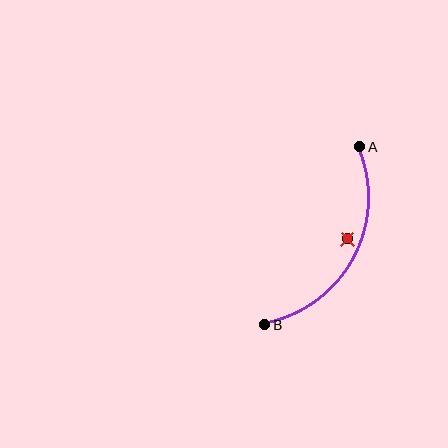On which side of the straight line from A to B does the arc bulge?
The arc bulges to the right of the straight line connecting A and B.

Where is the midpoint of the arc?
The arc midpoint is the point on the curve farthest from the straight line joining A and B. It sits to the right of that line.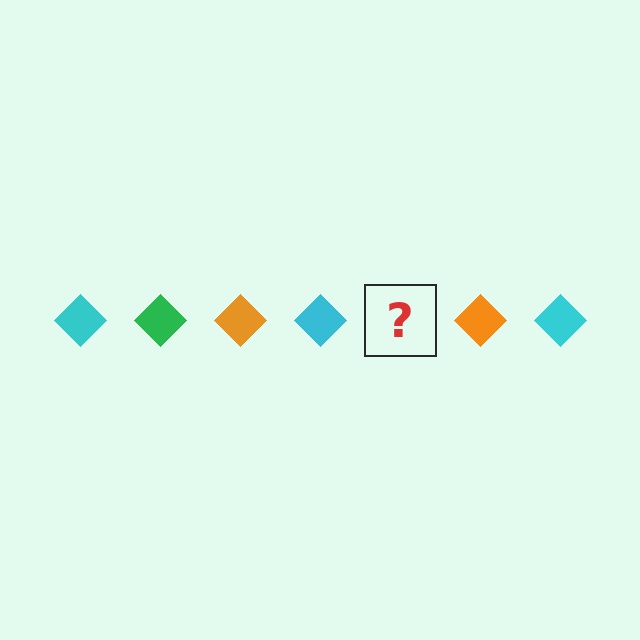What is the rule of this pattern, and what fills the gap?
The rule is that the pattern cycles through cyan, green, orange diamonds. The gap should be filled with a green diamond.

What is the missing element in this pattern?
The missing element is a green diamond.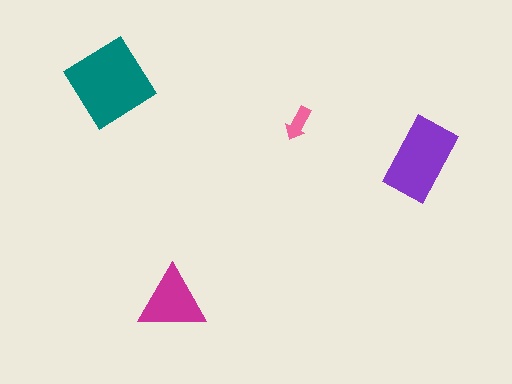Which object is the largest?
The teal diamond.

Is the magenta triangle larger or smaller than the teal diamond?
Smaller.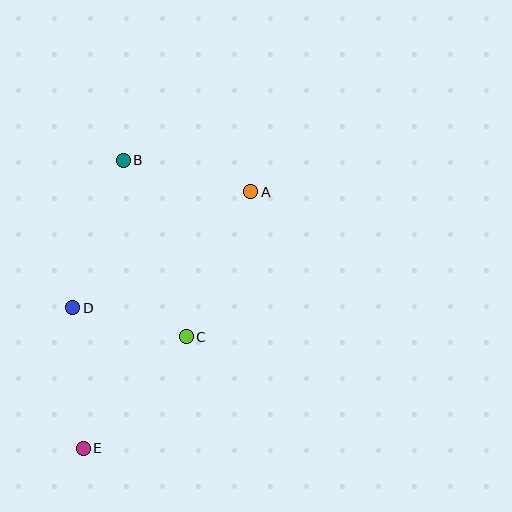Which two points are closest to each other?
Points C and D are closest to each other.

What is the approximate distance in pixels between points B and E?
The distance between B and E is approximately 291 pixels.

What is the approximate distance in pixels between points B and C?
The distance between B and C is approximately 188 pixels.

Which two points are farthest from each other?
Points A and E are farthest from each other.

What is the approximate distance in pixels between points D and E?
The distance between D and E is approximately 141 pixels.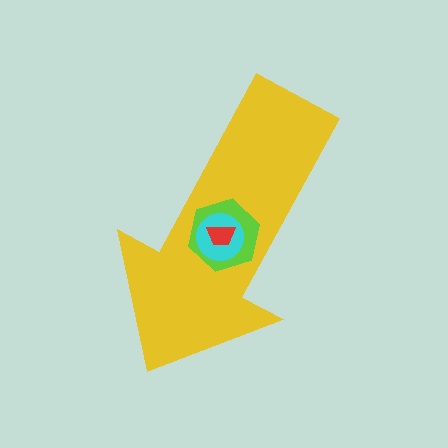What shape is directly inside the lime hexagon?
The cyan circle.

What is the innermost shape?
The red trapezoid.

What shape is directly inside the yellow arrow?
The lime hexagon.